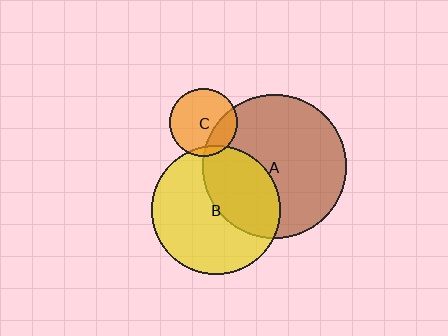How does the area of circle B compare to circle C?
Approximately 3.6 times.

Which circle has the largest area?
Circle A (brown).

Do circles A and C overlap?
Yes.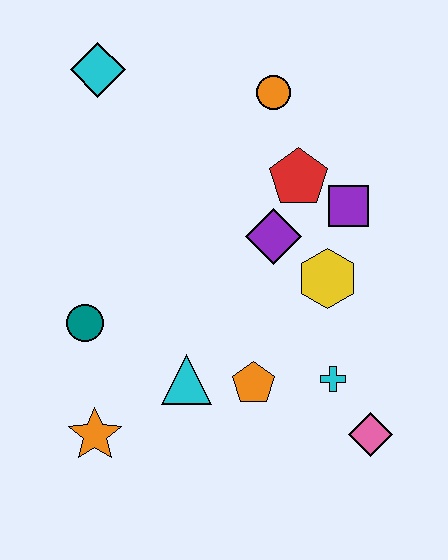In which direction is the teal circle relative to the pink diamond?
The teal circle is to the left of the pink diamond.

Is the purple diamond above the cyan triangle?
Yes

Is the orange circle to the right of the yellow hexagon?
No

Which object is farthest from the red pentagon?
The orange star is farthest from the red pentagon.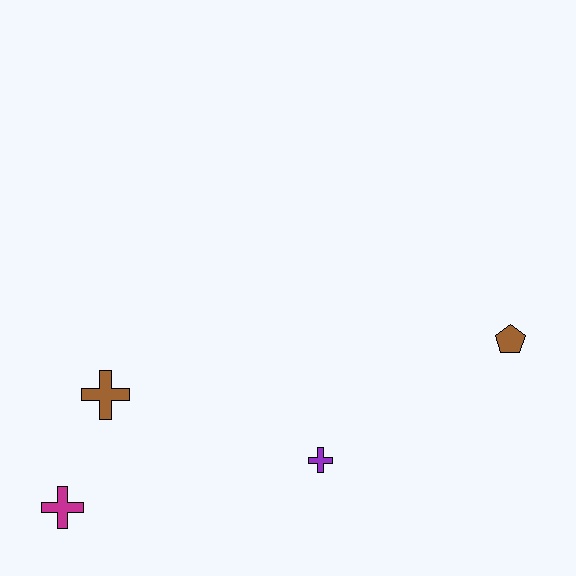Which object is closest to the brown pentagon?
The purple cross is closest to the brown pentagon.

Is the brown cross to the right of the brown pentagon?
No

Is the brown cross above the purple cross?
Yes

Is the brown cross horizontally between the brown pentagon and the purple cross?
No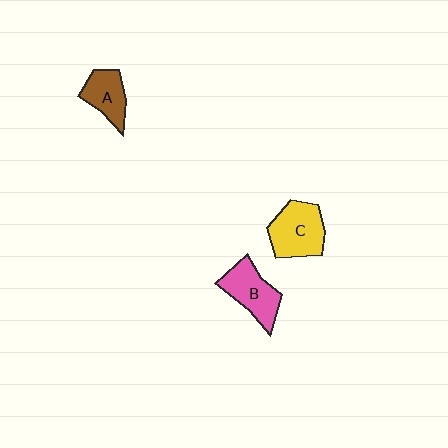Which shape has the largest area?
Shape C (yellow).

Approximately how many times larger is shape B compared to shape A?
Approximately 1.3 times.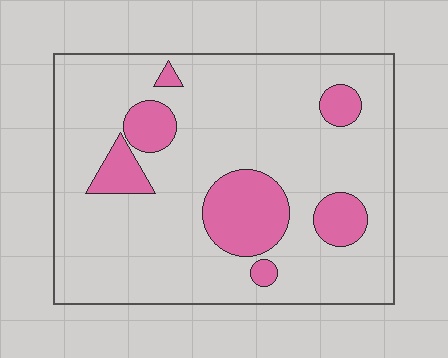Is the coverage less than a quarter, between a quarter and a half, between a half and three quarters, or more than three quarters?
Less than a quarter.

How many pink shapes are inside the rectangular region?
7.